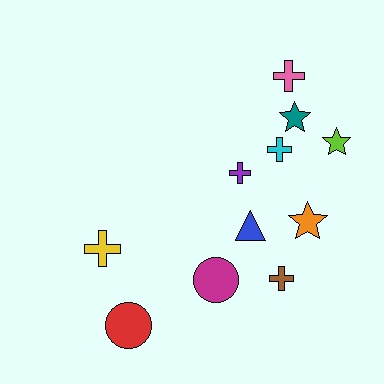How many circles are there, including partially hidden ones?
There are 2 circles.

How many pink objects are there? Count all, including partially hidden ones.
There is 1 pink object.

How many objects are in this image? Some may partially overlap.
There are 11 objects.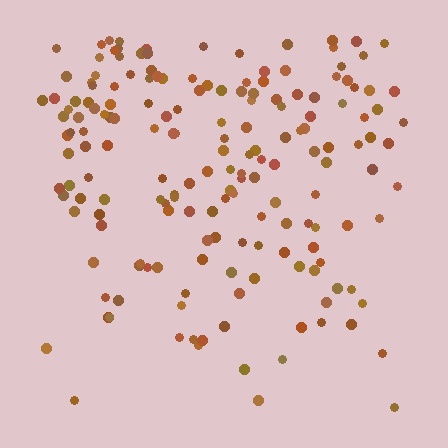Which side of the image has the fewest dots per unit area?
The bottom.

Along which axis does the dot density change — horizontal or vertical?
Vertical.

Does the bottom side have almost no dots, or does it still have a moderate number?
Still a moderate number, just noticeably fewer than the top.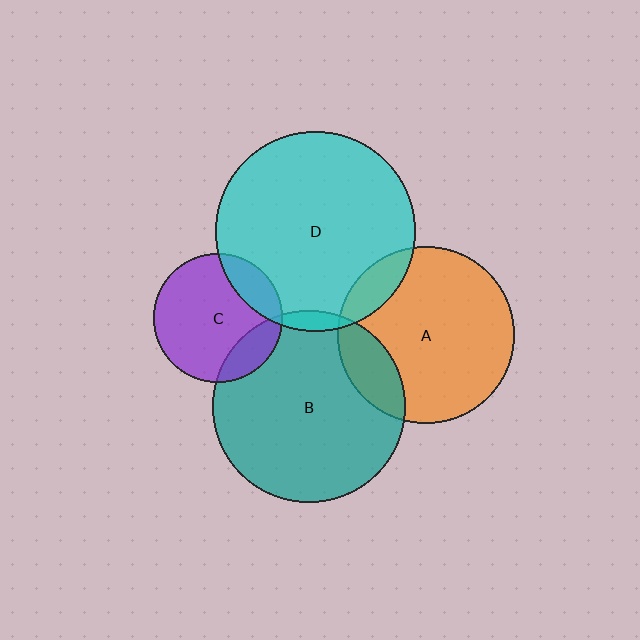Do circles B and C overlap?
Yes.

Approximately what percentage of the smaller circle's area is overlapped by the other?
Approximately 15%.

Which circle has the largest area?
Circle D (cyan).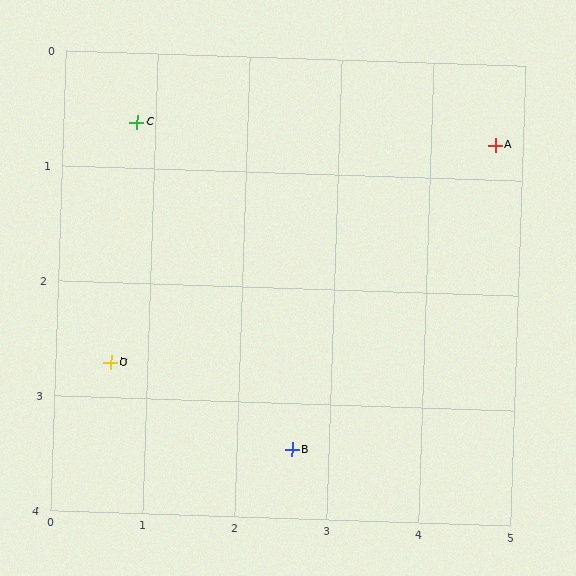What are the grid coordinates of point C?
Point C is at approximately (0.8, 0.6).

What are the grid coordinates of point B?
Point B is at approximately (2.6, 3.4).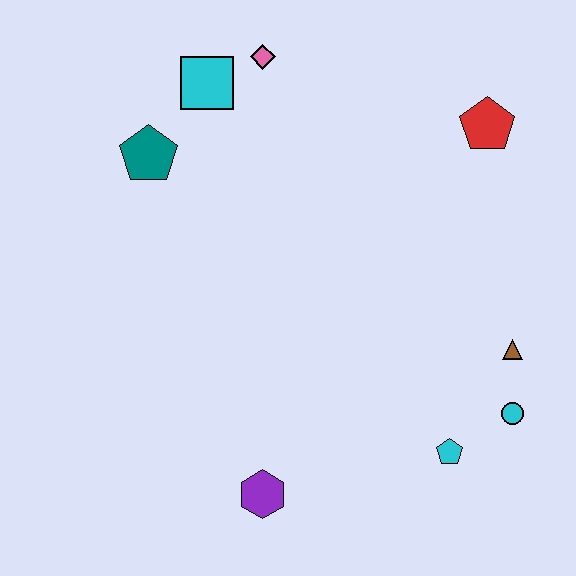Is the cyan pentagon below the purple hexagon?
No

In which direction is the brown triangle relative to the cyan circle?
The brown triangle is above the cyan circle.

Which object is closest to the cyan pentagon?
The cyan circle is closest to the cyan pentagon.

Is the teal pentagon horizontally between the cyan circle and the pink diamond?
No